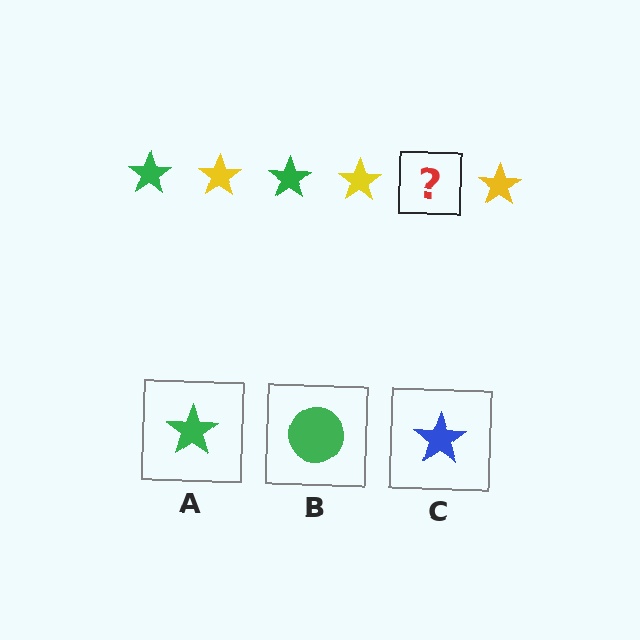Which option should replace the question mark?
Option A.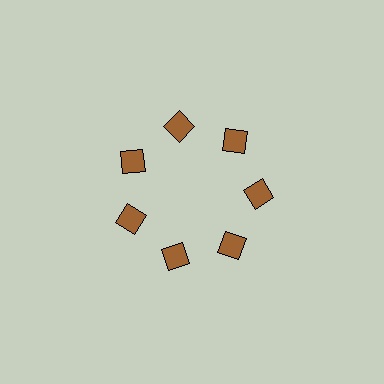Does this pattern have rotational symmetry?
Yes, this pattern has 7-fold rotational symmetry. It looks the same after rotating 51 degrees around the center.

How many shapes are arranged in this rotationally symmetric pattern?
There are 7 shapes, arranged in 7 groups of 1.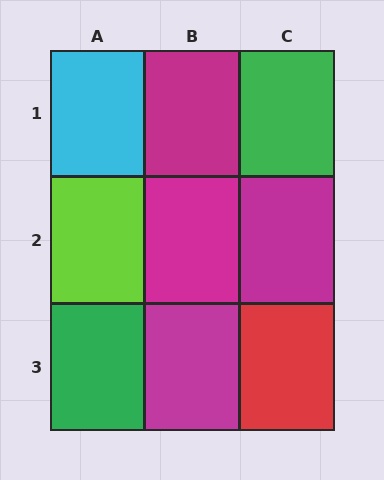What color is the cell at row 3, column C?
Red.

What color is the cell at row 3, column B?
Magenta.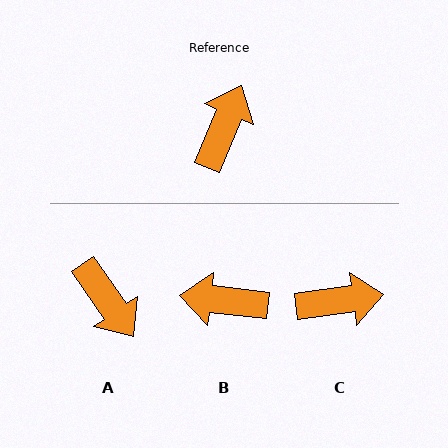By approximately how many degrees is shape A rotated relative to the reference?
Approximately 122 degrees clockwise.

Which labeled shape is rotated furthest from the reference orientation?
A, about 122 degrees away.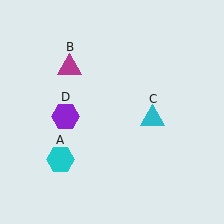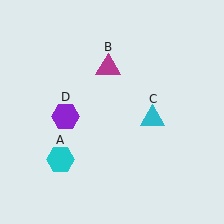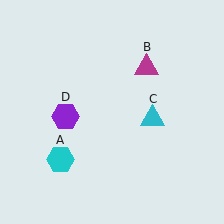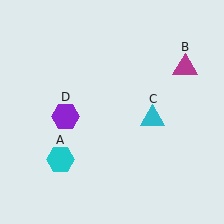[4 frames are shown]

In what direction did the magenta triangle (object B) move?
The magenta triangle (object B) moved right.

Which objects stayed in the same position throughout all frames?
Cyan hexagon (object A) and cyan triangle (object C) and purple hexagon (object D) remained stationary.